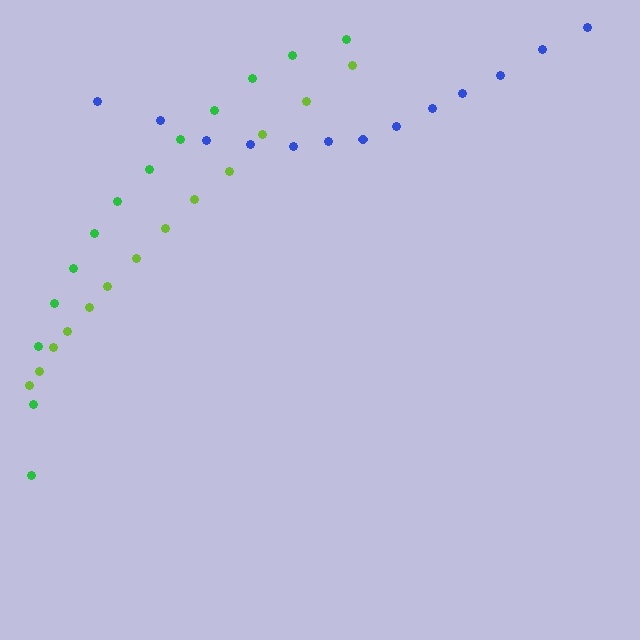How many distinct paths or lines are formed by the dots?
There are 3 distinct paths.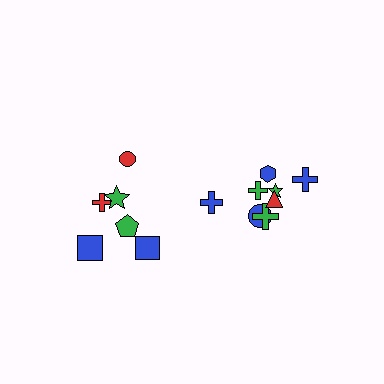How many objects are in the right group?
There are 8 objects.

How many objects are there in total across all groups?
There are 14 objects.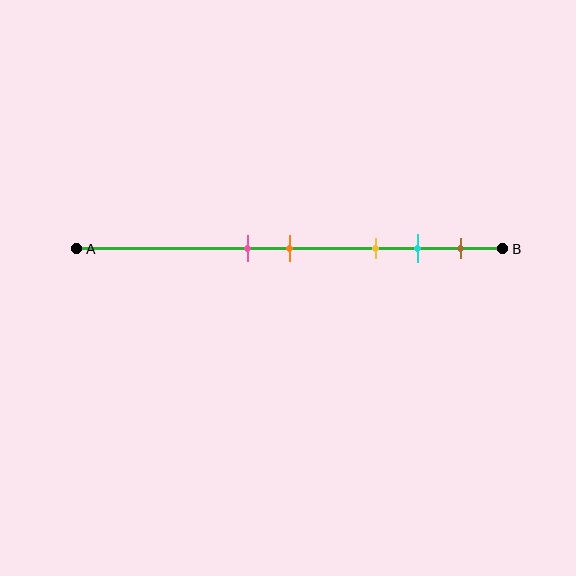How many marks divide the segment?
There are 5 marks dividing the segment.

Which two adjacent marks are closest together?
The pink and orange marks are the closest adjacent pair.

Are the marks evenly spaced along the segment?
No, the marks are not evenly spaced.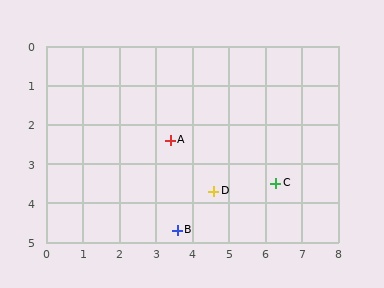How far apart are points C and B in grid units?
Points C and B are about 3.0 grid units apart.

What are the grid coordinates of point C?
Point C is at approximately (6.3, 3.5).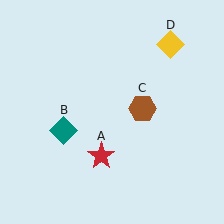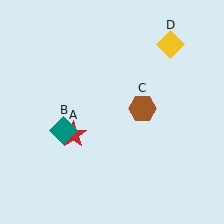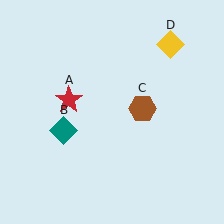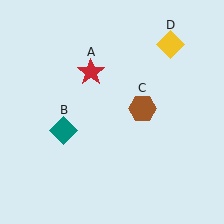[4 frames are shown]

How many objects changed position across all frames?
1 object changed position: red star (object A).